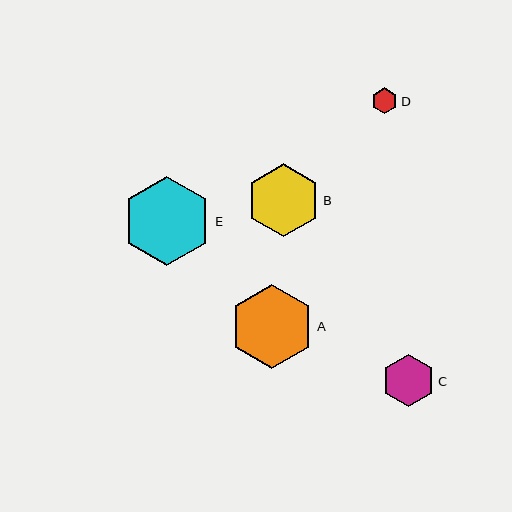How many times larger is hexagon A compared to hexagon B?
Hexagon A is approximately 1.2 times the size of hexagon B.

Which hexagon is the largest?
Hexagon E is the largest with a size of approximately 89 pixels.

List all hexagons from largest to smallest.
From largest to smallest: E, A, B, C, D.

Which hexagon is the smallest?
Hexagon D is the smallest with a size of approximately 26 pixels.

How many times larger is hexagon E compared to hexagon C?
Hexagon E is approximately 1.7 times the size of hexagon C.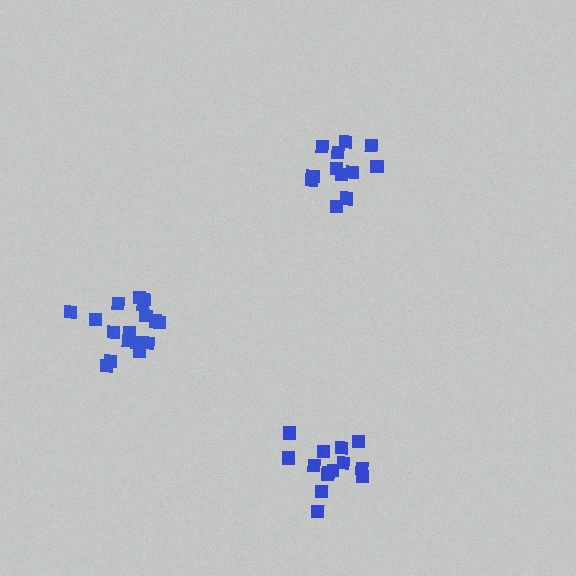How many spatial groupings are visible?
There are 3 spatial groupings.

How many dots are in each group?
Group 1: 14 dots, Group 2: 12 dots, Group 3: 17 dots (43 total).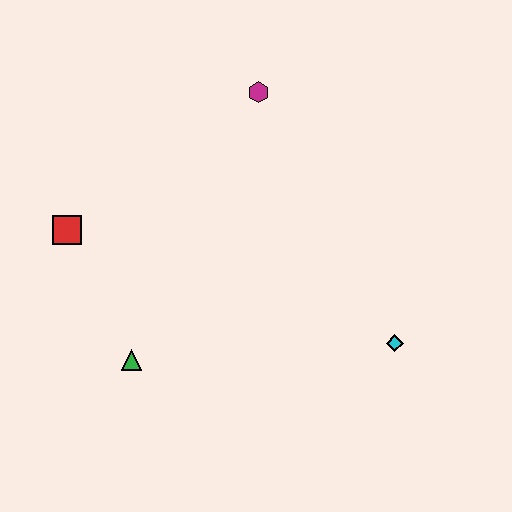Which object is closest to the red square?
The green triangle is closest to the red square.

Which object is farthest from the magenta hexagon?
The green triangle is farthest from the magenta hexagon.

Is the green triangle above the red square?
No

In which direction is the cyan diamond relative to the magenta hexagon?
The cyan diamond is below the magenta hexagon.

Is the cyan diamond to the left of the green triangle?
No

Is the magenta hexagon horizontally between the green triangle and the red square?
No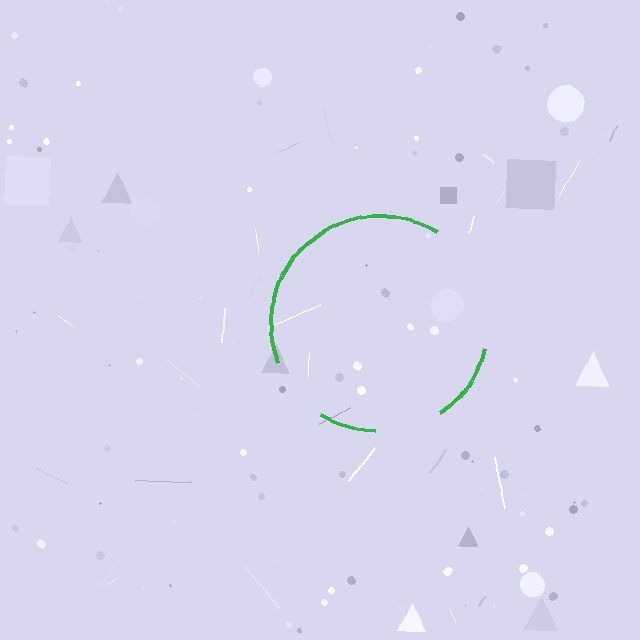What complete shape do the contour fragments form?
The contour fragments form a circle.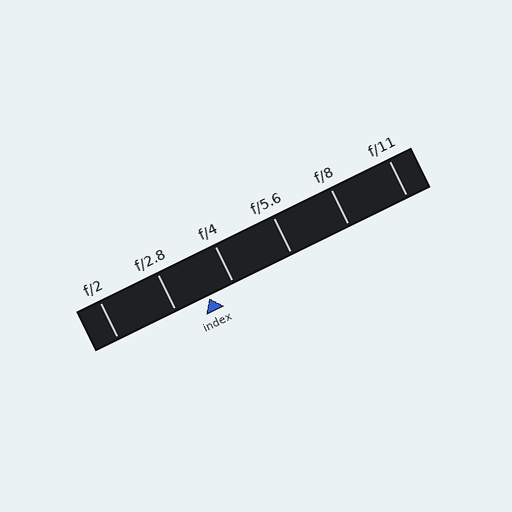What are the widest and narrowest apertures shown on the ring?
The widest aperture shown is f/2 and the narrowest is f/11.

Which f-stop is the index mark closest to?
The index mark is closest to f/4.